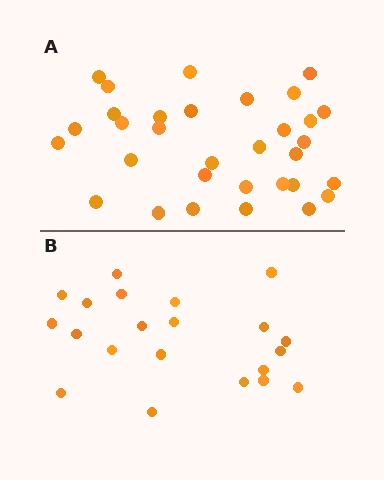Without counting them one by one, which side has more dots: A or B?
Region A (the top region) has more dots.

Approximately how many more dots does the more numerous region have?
Region A has roughly 12 or so more dots than region B.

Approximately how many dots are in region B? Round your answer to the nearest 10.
About 20 dots. (The exact count is 21, which rounds to 20.)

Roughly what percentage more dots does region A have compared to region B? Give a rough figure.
About 50% more.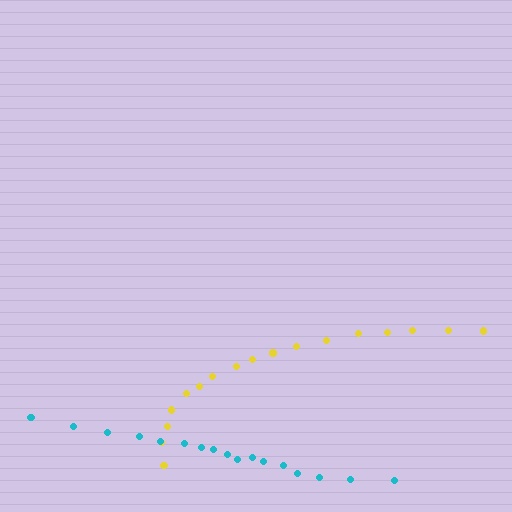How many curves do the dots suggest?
There are 2 distinct paths.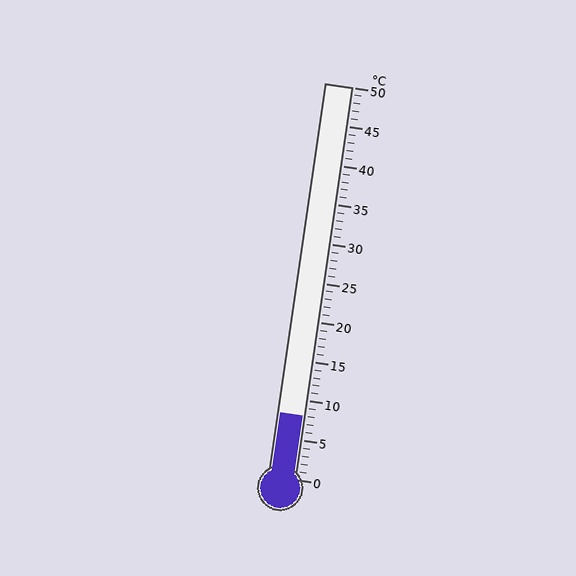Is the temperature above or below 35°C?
The temperature is below 35°C.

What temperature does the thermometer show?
The thermometer shows approximately 8°C.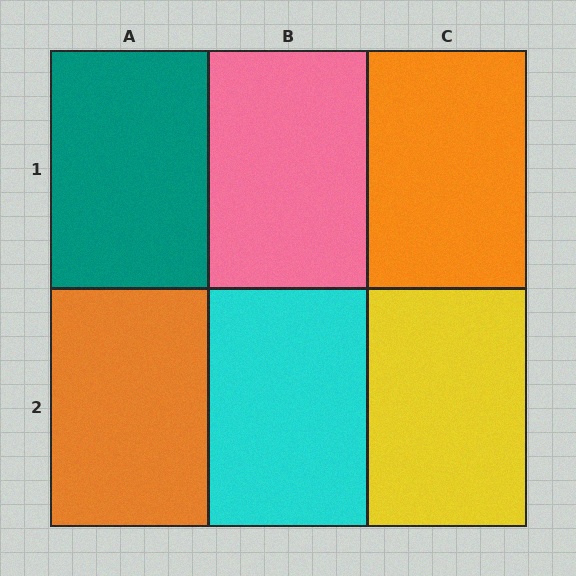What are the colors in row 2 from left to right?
Orange, cyan, yellow.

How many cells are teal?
1 cell is teal.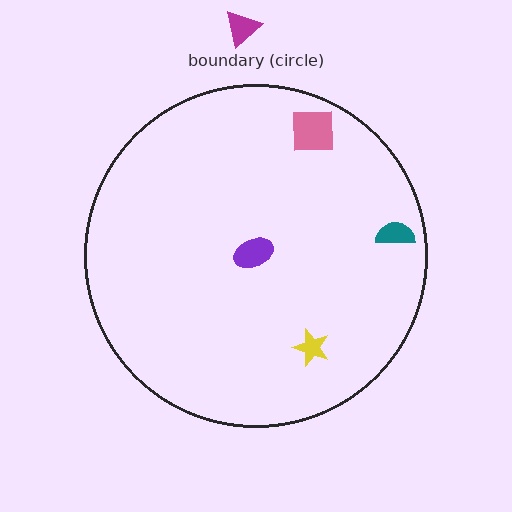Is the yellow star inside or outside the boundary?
Inside.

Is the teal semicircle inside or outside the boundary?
Inside.